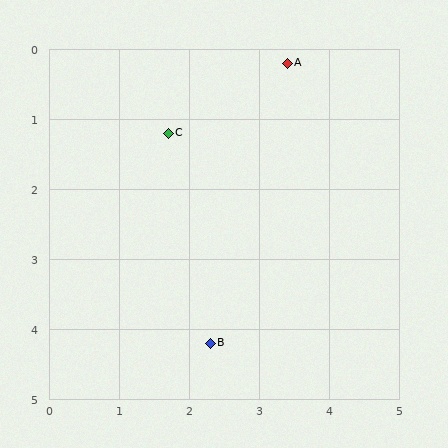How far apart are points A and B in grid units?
Points A and B are about 4.1 grid units apart.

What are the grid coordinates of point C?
Point C is at approximately (1.7, 1.2).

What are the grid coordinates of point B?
Point B is at approximately (2.3, 4.2).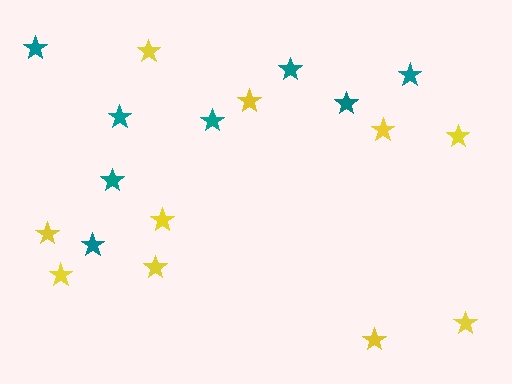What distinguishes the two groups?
There are 2 groups: one group of yellow stars (10) and one group of teal stars (8).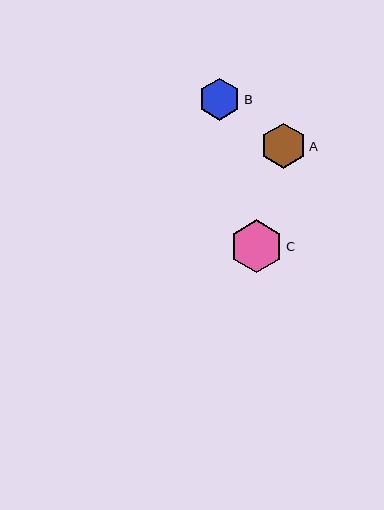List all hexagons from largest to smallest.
From largest to smallest: C, A, B.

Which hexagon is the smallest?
Hexagon B is the smallest with a size of approximately 42 pixels.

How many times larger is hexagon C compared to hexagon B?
Hexagon C is approximately 1.3 times the size of hexagon B.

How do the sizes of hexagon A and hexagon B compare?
Hexagon A and hexagon B are approximately the same size.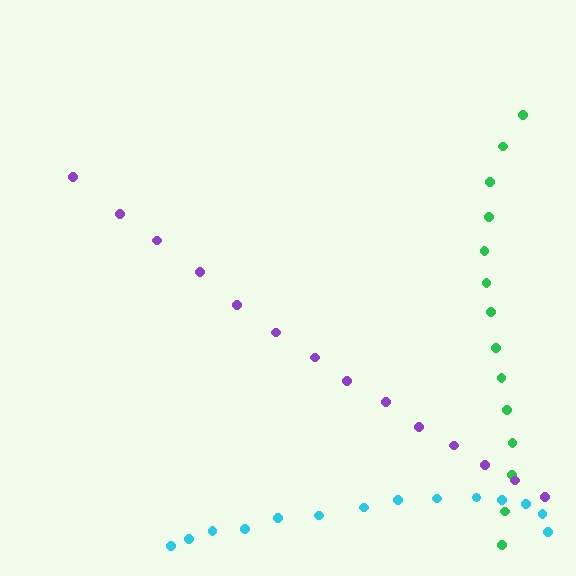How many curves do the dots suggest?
There are 3 distinct paths.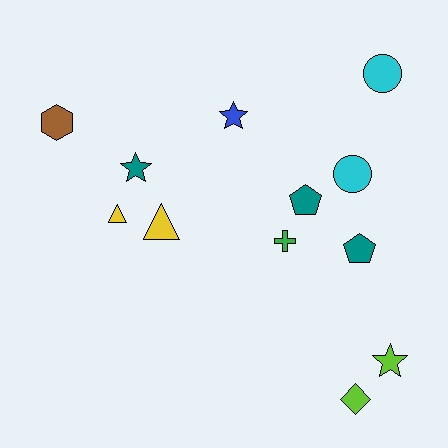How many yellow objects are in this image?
There are 2 yellow objects.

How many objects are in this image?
There are 12 objects.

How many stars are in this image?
There are 3 stars.